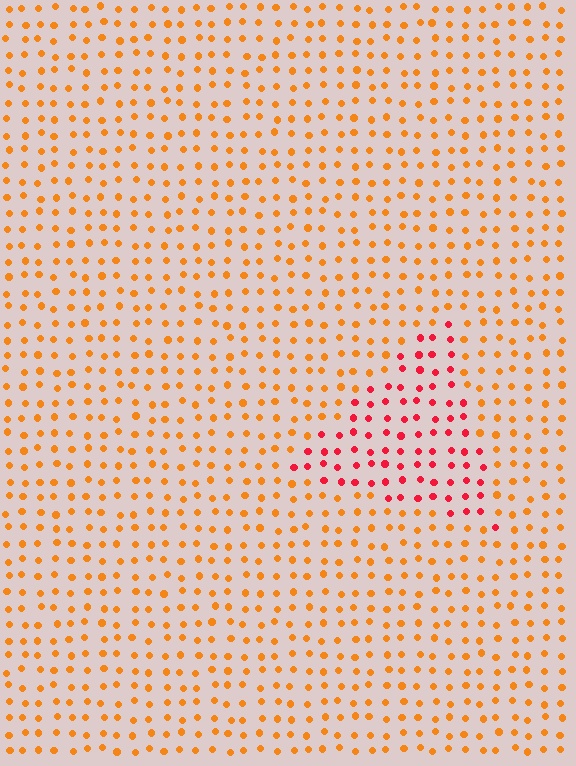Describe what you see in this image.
The image is filled with small orange elements in a uniform arrangement. A triangle-shaped region is visible where the elements are tinted to a slightly different hue, forming a subtle color boundary.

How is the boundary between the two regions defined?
The boundary is defined purely by a slight shift in hue (about 40 degrees). Spacing, size, and orientation are identical on both sides.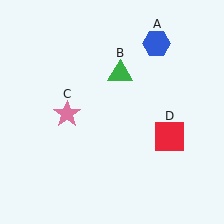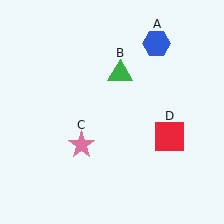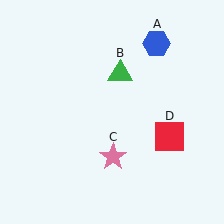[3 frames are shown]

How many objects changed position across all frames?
1 object changed position: pink star (object C).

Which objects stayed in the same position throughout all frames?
Blue hexagon (object A) and green triangle (object B) and red square (object D) remained stationary.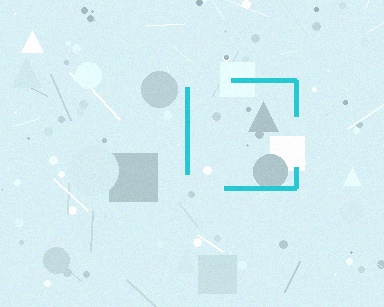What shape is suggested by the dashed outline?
The dashed outline suggests a square.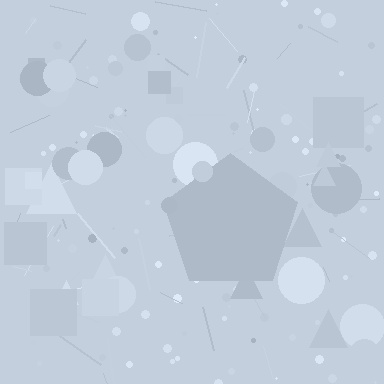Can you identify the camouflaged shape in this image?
The camouflaged shape is a pentagon.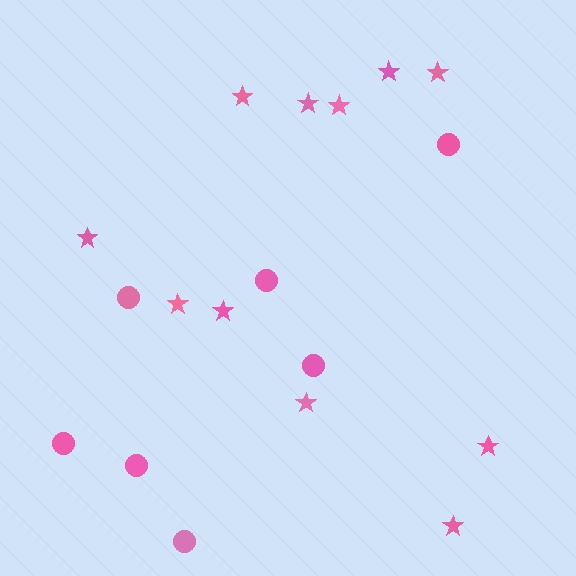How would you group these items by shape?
There are 2 groups: one group of stars (11) and one group of circles (7).